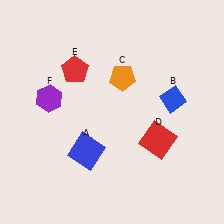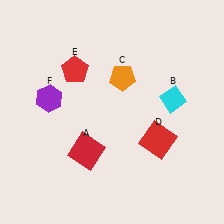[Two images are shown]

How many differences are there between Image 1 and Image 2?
There are 2 differences between the two images.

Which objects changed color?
A changed from blue to red. B changed from blue to cyan.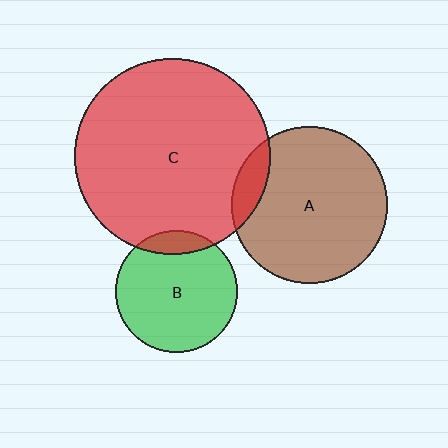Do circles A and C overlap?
Yes.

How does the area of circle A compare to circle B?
Approximately 1.6 times.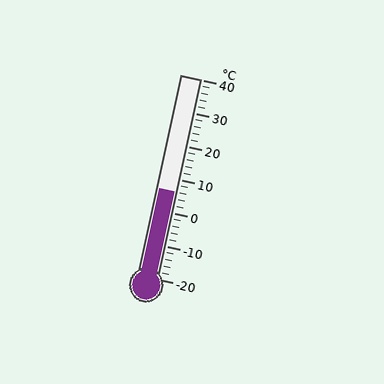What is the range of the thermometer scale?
The thermometer scale ranges from -20°C to 40°C.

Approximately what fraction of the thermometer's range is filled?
The thermometer is filled to approximately 45% of its range.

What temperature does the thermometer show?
The thermometer shows approximately 6°C.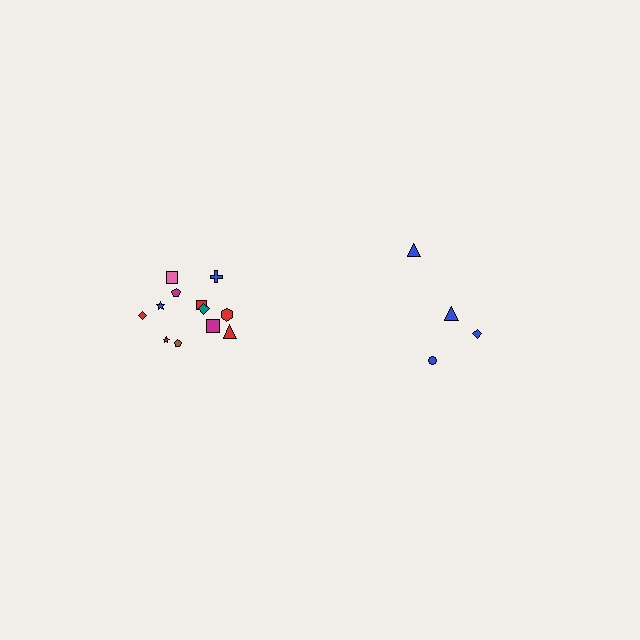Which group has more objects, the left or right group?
The left group.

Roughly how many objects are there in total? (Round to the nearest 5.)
Roughly 15 objects in total.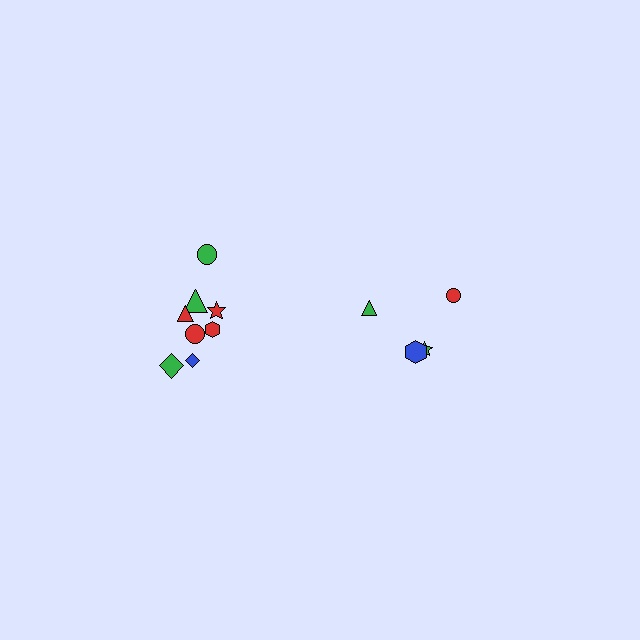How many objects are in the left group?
There are 8 objects.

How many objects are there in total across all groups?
There are 12 objects.